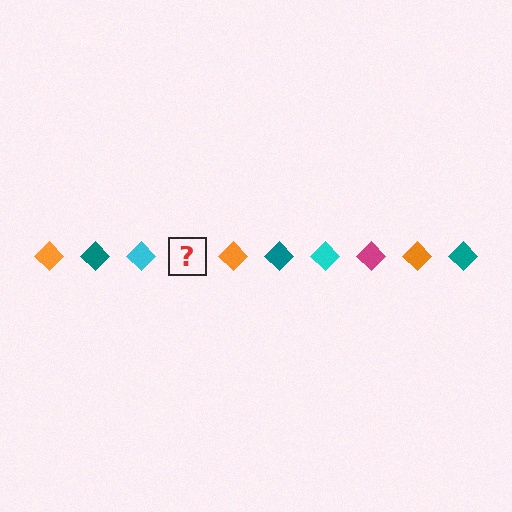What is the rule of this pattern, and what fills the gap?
The rule is that the pattern cycles through orange, teal, cyan, magenta diamonds. The gap should be filled with a magenta diamond.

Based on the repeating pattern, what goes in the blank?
The blank should be a magenta diamond.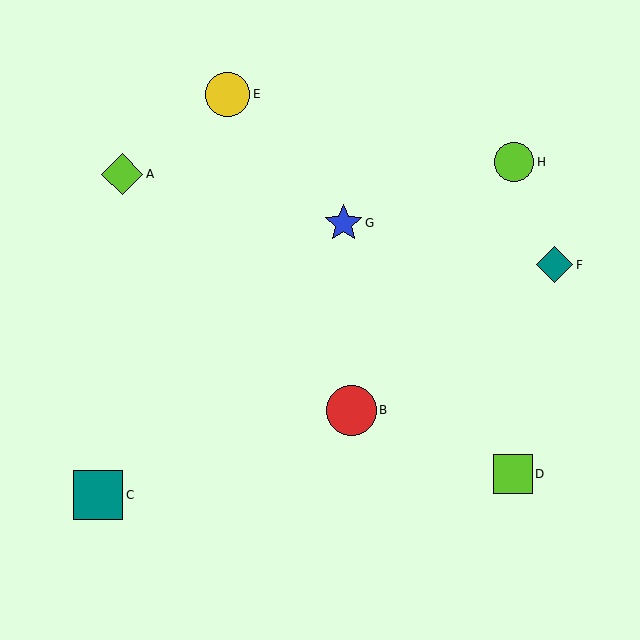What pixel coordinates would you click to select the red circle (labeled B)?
Click at (351, 410) to select the red circle B.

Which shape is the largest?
The red circle (labeled B) is the largest.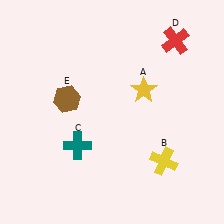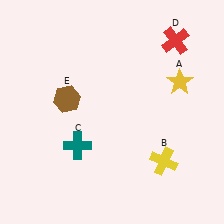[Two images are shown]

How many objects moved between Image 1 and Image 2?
1 object moved between the two images.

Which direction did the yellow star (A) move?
The yellow star (A) moved right.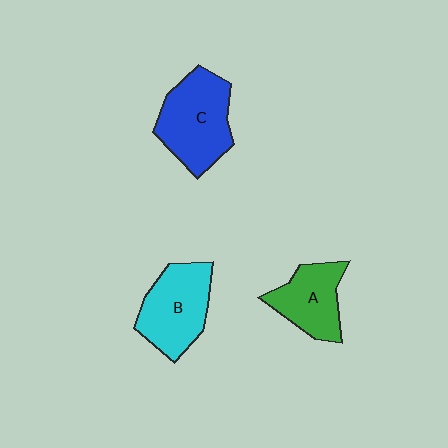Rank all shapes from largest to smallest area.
From largest to smallest: C (blue), B (cyan), A (green).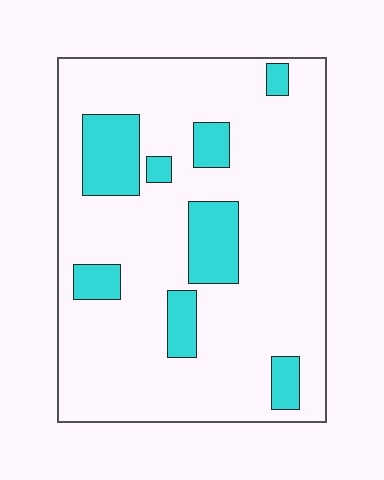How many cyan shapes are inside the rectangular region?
8.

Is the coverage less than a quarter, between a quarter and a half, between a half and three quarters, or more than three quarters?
Less than a quarter.